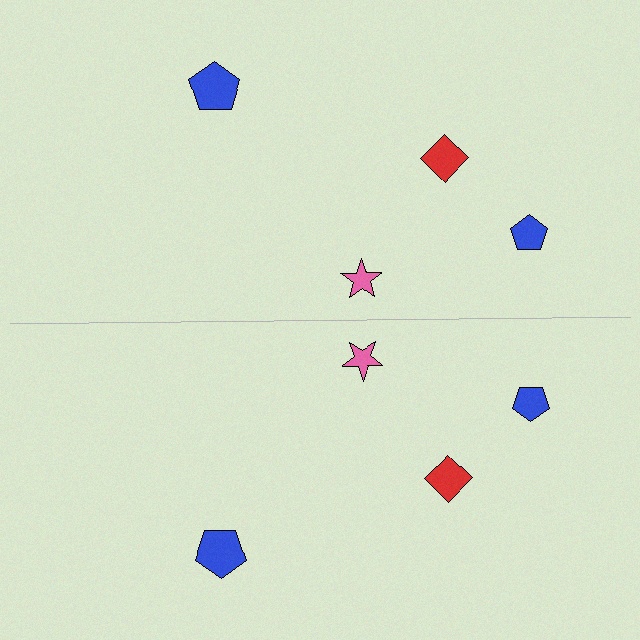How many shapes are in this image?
There are 8 shapes in this image.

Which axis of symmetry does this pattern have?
The pattern has a horizontal axis of symmetry running through the center of the image.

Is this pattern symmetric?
Yes, this pattern has bilateral (reflection) symmetry.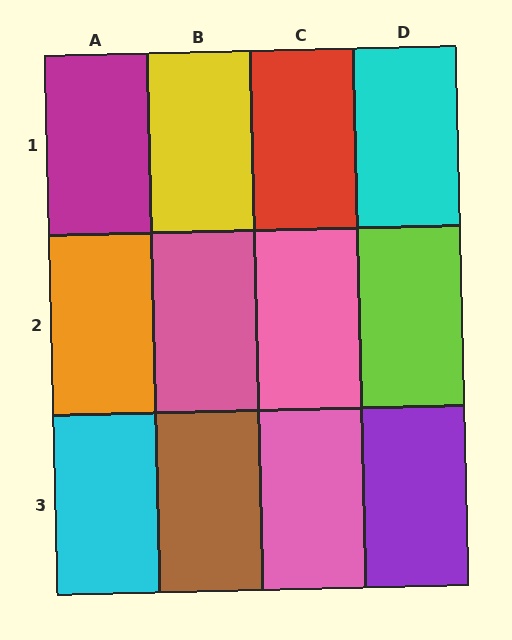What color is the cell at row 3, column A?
Cyan.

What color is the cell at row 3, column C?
Pink.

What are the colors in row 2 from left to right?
Orange, pink, pink, lime.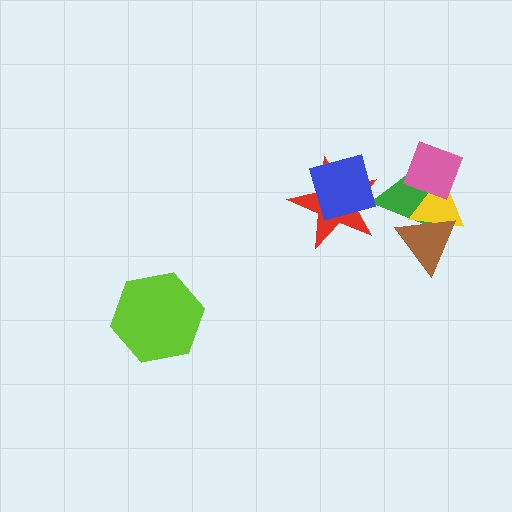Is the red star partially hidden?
Yes, it is partially covered by another shape.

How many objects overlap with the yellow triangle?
3 objects overlap with the yellow triangle.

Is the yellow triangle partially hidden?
Yes, it is partially covered by another shape.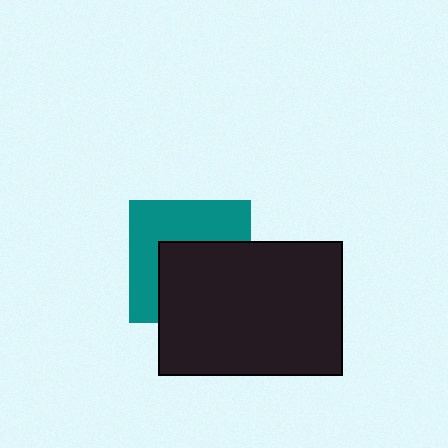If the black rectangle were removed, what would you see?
You would see the complete teal square.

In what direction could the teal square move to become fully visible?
The teal square could move toward the upper-left. That would shift it out from behind the black rectangle entirely.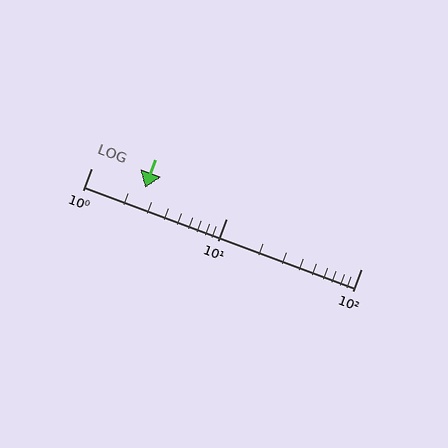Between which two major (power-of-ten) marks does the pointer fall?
The pointer is between 1 and 10.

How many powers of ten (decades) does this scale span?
The scale spans 2 decades, from 1 to 100.